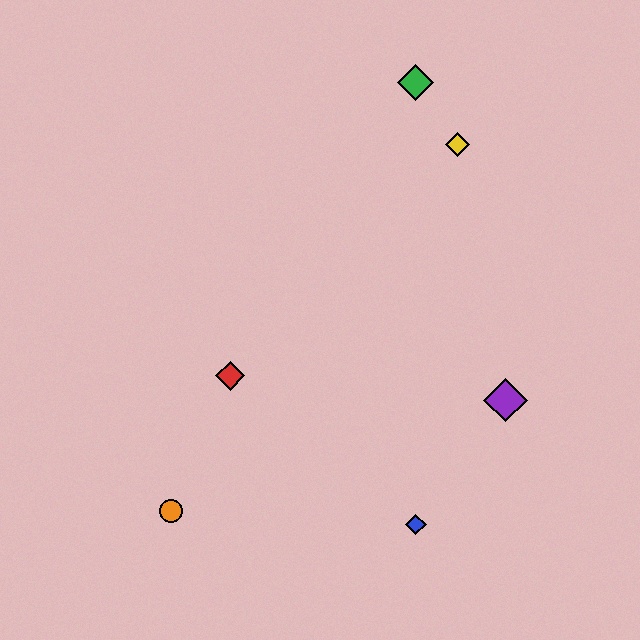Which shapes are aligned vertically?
The blue diamond, the green diamond are aligned vertically.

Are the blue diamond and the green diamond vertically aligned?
Yes, both are at x≈416.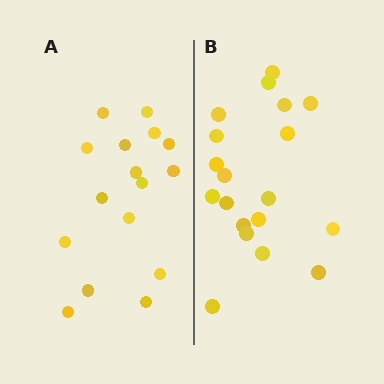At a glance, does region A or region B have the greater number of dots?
Region B (the right region) has more dots.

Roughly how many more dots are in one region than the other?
Region B has just a few more — roughly 2 or 3 more dots than region A.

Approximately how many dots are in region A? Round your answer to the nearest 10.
About 20 dots. (The exact count is 16, which rounds to 20.)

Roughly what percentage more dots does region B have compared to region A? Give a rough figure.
About 20% more.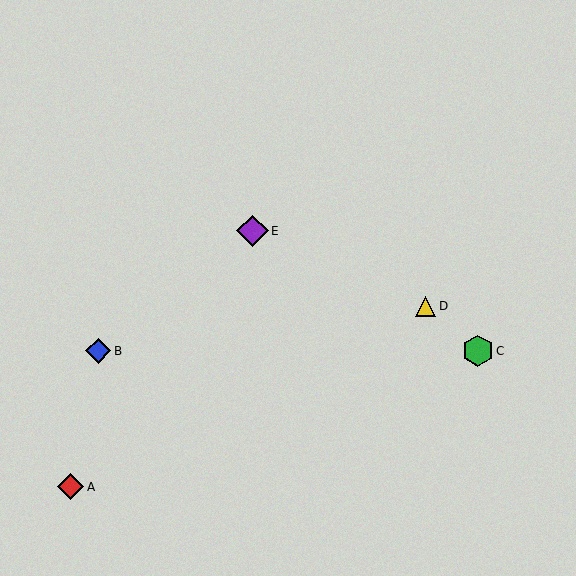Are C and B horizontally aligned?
Yes, both are at y≈351.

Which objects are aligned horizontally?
Objects B, C are aligned horizontally.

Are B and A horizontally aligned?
No, B is at y≈351 and A is at y≈487.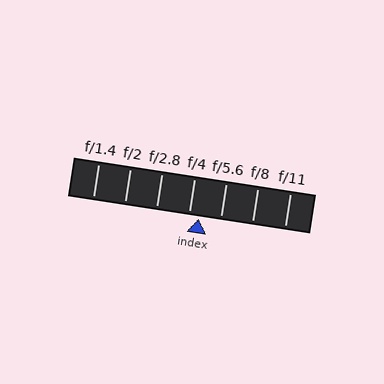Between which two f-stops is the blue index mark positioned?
The index mark is between f/4 and f/5.6.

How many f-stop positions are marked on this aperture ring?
There are 7 f-stop positions marked.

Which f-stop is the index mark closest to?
The index mark is closest to f/4.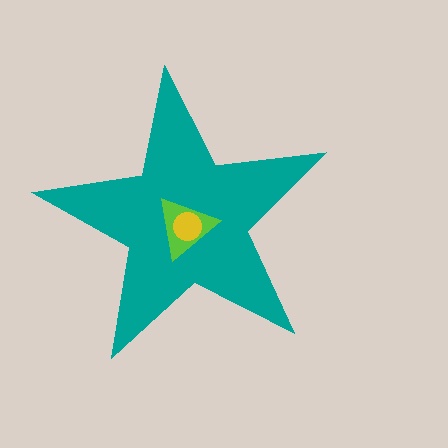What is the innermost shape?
The yellow circle.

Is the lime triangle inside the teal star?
Yes.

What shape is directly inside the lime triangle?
The yellow circle.